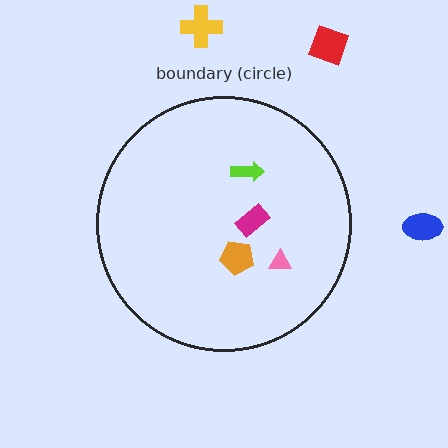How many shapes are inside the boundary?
4 inside, 3 outside.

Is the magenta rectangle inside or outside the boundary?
Inside.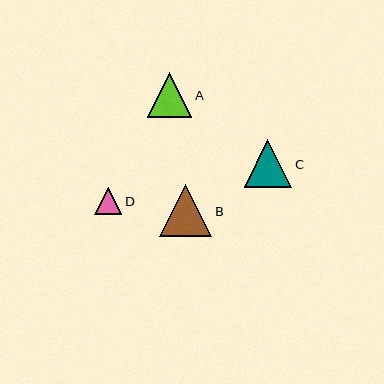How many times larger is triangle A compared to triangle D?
Triangle A is approximately 1.6 times the size of triangle D.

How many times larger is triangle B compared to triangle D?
Triangle B is approximately 1.9 times the size of triangle D.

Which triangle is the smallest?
Triangle D is the smallest with a size of approximately 28 pixels.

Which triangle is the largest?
Triangle B is the largest with a size of approximately 52 pixels.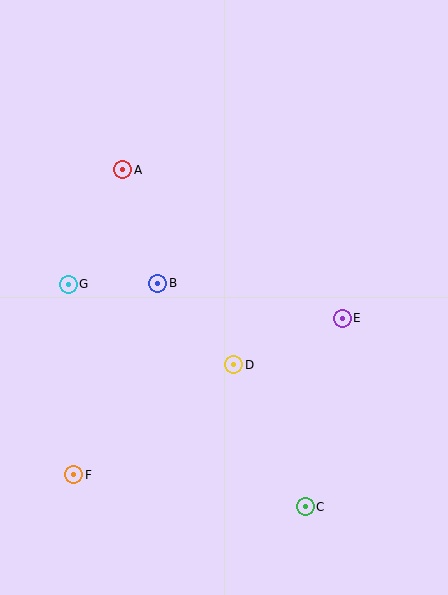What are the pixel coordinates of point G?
Point G is at (68, 284).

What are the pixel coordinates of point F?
Point F is at (74, 475).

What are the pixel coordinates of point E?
Point E is at (342, 319).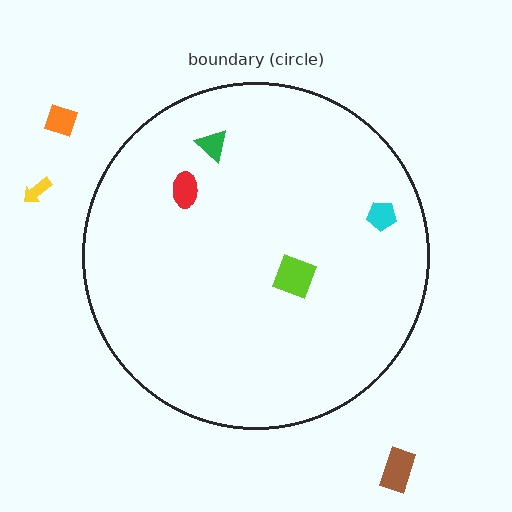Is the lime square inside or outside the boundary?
Inside.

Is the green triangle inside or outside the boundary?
Inside.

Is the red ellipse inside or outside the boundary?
Inside.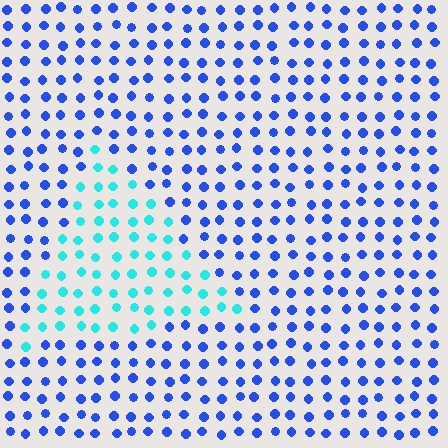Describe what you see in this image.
The image is filled with small blue elements in a uniform arrangement. A triangle-shaped region is visible where the elements are tinted to a slightly different hue, forming a subtle color boundary.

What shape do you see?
I see a triangle.